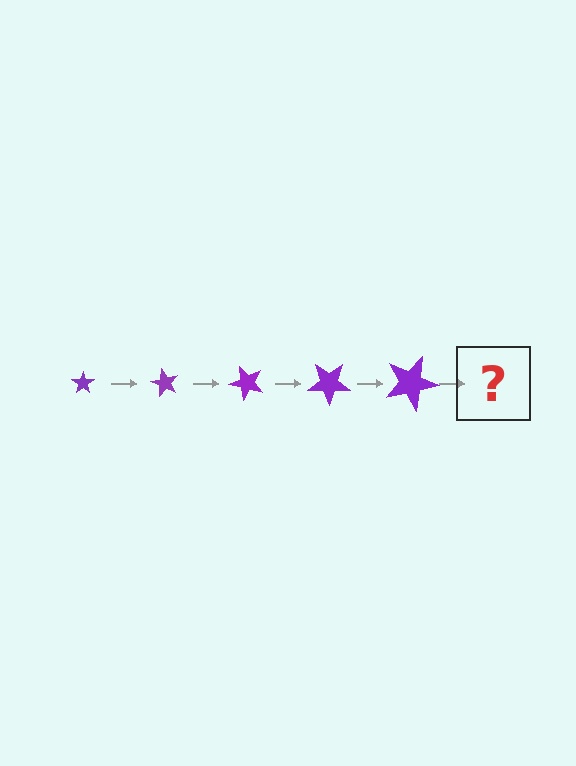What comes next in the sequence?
The next element should be a star, larger than the previous one and rotated 300 degrees from the start.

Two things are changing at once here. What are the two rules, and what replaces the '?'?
The two rules are that the star grows larger each step and it rotates 60 degrees each step. The '?' should be a star, larger than the previous one and rotated 300 degrees from the start.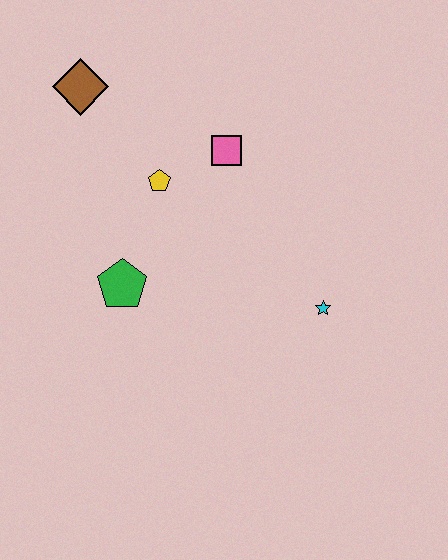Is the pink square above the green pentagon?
Yes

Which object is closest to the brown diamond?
The yellow pentagon is closest to the brown diamond.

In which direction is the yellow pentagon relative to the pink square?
The yellow pentagon is to the left of the pink square.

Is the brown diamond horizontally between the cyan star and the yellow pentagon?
No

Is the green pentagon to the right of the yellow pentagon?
No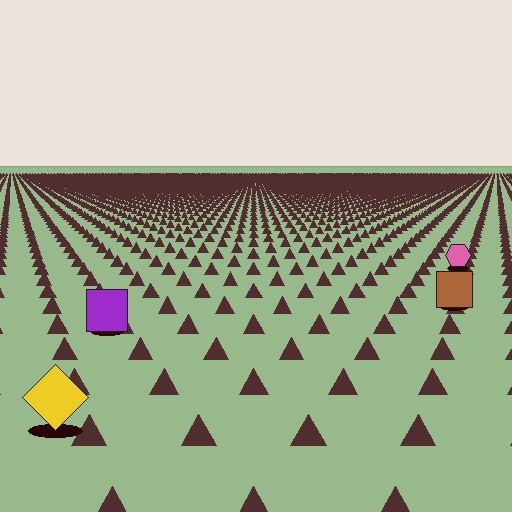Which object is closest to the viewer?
The yellow diamond is closest. The texture marks near it are larger and more spread out.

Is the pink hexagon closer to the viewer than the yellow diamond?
No. The yellow diamond is closer — you can tell from the texture gradient: the ground texture is coarser near it.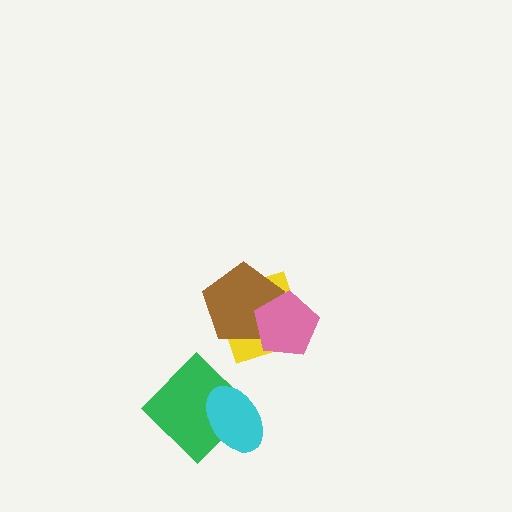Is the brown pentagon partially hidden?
Yes, it is partially covered by another shape.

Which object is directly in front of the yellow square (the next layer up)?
The brown pentagon is directly in front of the yellow square.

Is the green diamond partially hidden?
Yes, it is partially covered by another shape.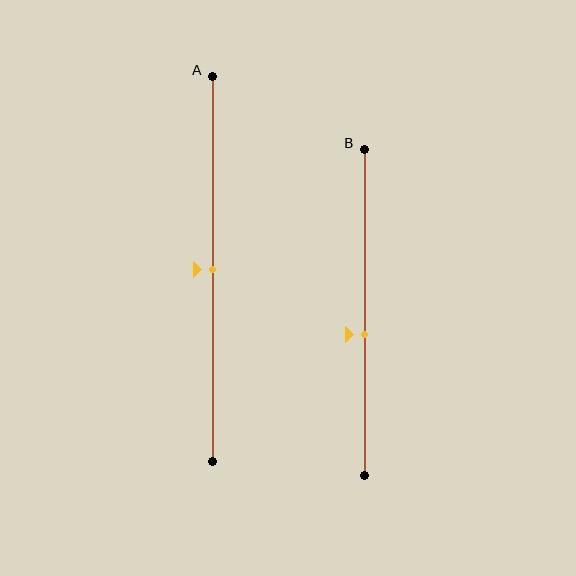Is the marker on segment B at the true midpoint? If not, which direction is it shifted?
No, the marker on segment B is shifted downward by about 7% of the segment length.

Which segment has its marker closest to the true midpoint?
Segment A has its marker closest to the true midpoint.